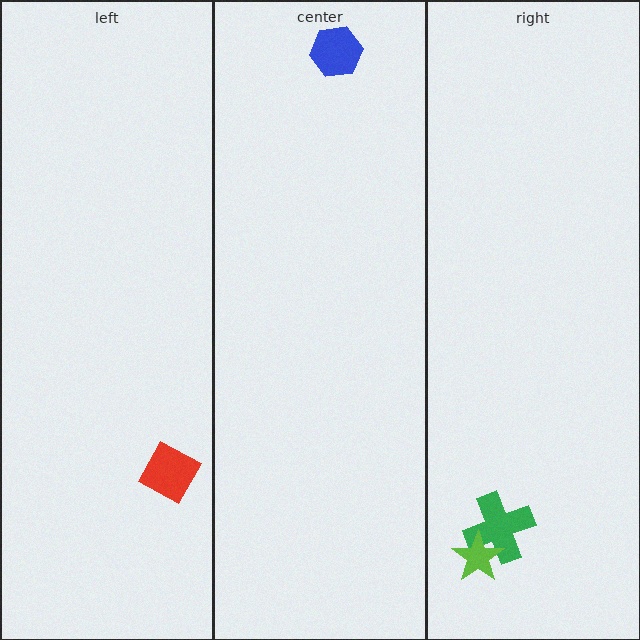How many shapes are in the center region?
1.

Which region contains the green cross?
The right region.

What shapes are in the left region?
The red diamond.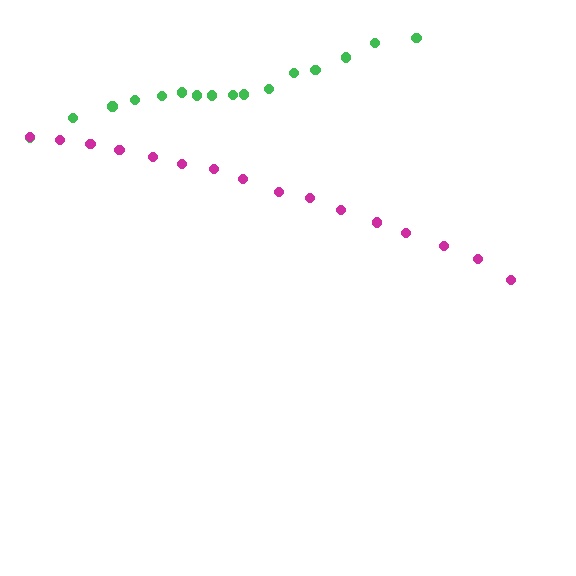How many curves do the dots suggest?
There are 2 distinct paths.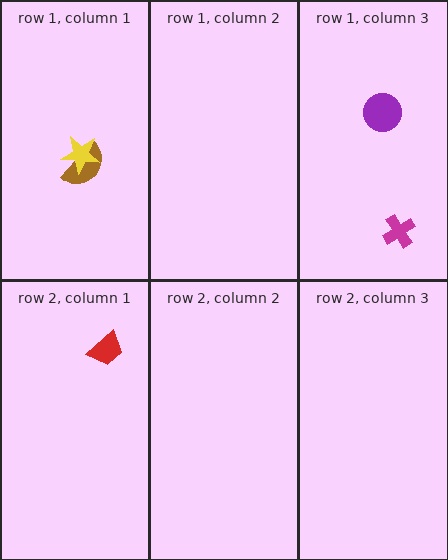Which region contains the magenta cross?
The row 1, column 3 region.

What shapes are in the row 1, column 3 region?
The purple circle, the magenta cross.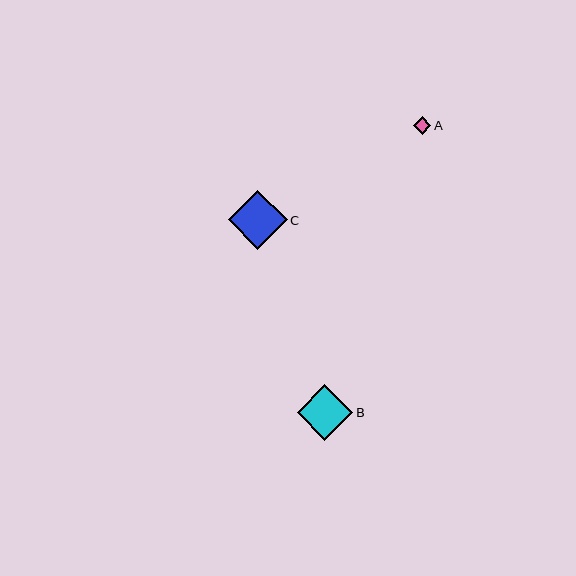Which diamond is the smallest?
Diamond A is the smallest with a size of approximately 17 pixels.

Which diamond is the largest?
Diamond C is the largest with a size of approximately 59 pixels.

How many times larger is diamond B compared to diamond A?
Diamond B is approximately 3.2 times the size of diamond A.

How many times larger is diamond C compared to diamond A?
Diamond C is approximately 3.4 times the size of diamond A.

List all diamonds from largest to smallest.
From largest to smallest: C, B, A.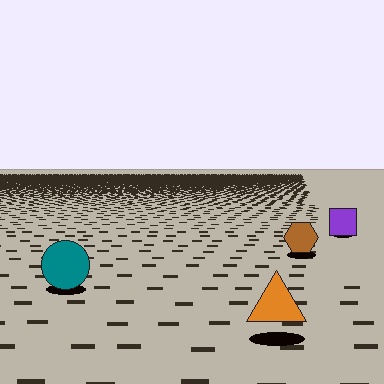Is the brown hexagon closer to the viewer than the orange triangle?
No. The orange triangle is closer — you can tell from the texture gradient: the ground texture is coarser near it.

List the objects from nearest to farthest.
From nearest to farthest: the orange triangle, the teal circle, the brown hexagon, the purple square.